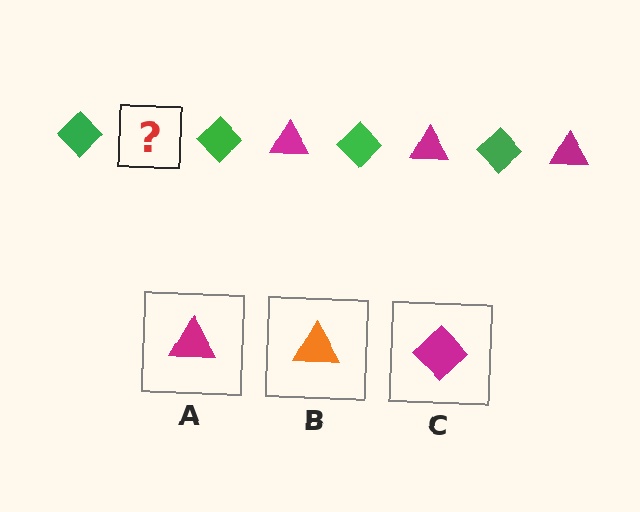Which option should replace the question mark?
Option A.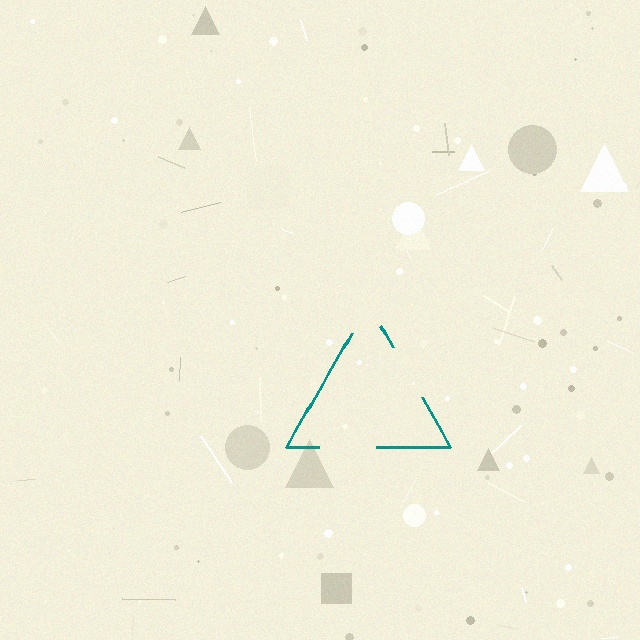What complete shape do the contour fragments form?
The contour fragments form a triangle.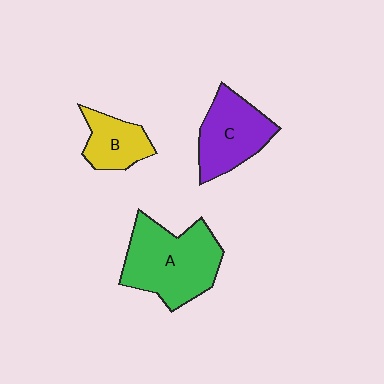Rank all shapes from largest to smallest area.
From largest to smallest: A (green), C (purple), B (yellow).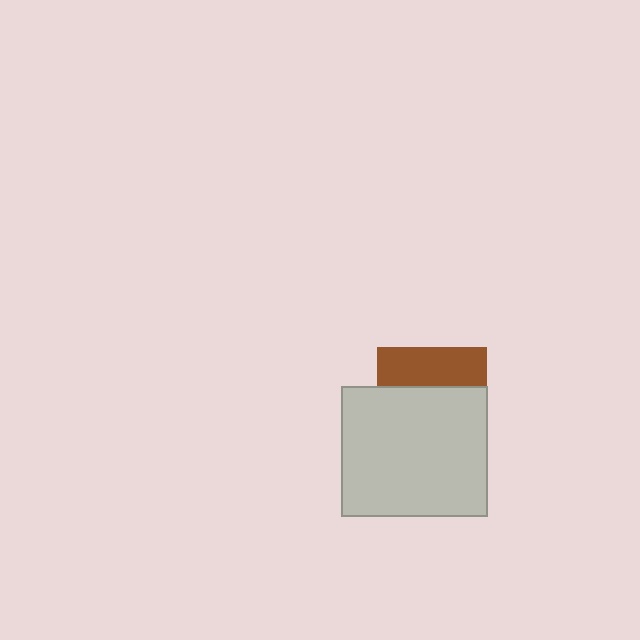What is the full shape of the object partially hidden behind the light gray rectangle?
The partially hidden object is a brown square.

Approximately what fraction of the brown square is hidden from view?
Roughly 65% of the brown square is hidden behind the light gray rectangle.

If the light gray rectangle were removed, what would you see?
You would see the complete brown square.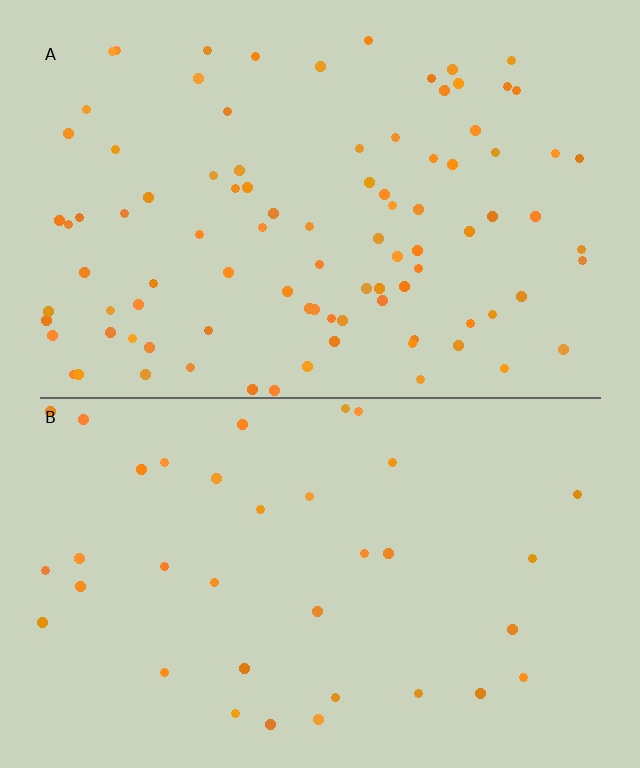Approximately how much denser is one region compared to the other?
Approximately 2.6× — region A over region B.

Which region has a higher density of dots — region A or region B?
A (the top).